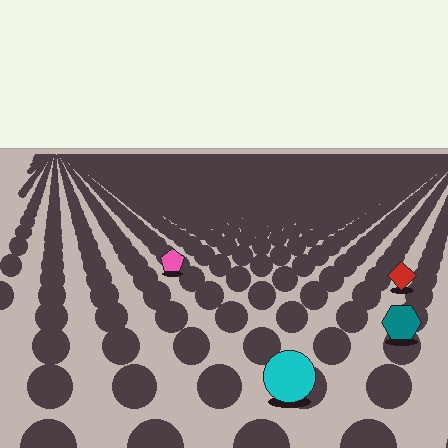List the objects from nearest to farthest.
From nearest to farthest: the cyan circle, the teal hexagon, the red diamond, the pink pentagon.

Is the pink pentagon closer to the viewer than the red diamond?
No. The red diamond is closer — you can tell from the texture gradient: the ground texture is coarser near it.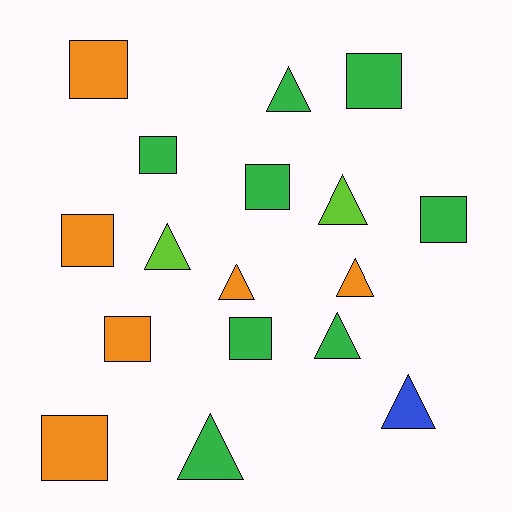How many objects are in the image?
There are 17 objects.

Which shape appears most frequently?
Square, with 9 objects.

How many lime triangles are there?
There are 2 lime triangles.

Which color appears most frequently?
Green, with 8 objects.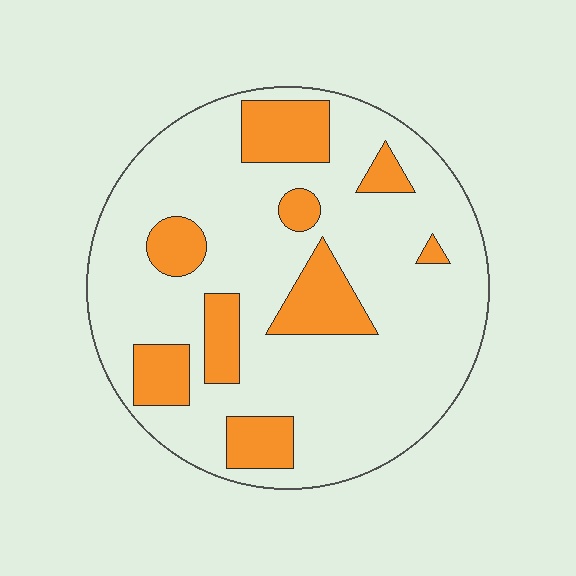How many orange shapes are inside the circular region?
9.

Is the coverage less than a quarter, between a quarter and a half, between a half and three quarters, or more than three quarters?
Less than a quarter.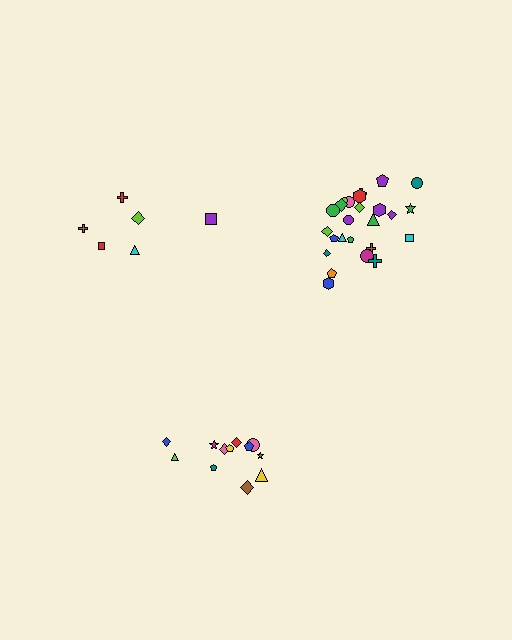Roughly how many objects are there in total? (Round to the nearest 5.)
Roughly 45 objects in total.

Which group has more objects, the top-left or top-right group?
The top-right group.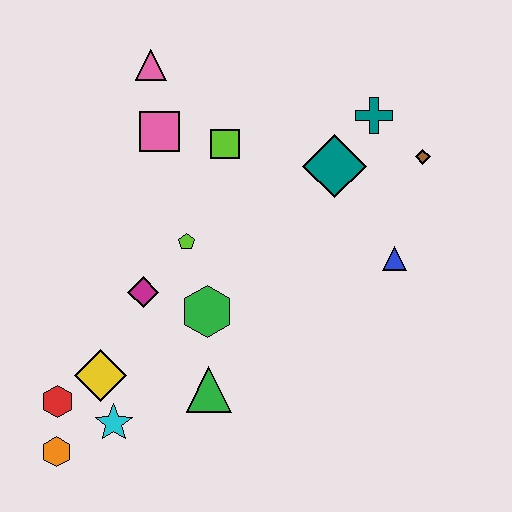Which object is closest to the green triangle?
The green hexagon is closest to the green triangle.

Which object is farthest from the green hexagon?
The brown diamond is farthest from the green hexagon.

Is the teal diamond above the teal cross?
No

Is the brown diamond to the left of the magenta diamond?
No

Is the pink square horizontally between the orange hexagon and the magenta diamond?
No